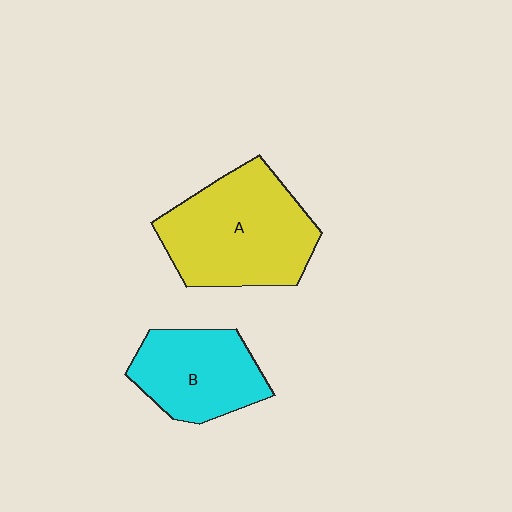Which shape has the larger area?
Shape A (yellow).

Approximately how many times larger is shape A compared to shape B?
Approximately 1.5 times.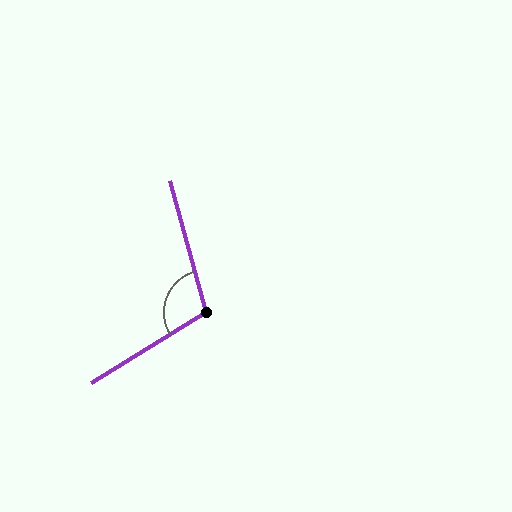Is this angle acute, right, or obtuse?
It is obtuse.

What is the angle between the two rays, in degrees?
Approximately 106 degrees.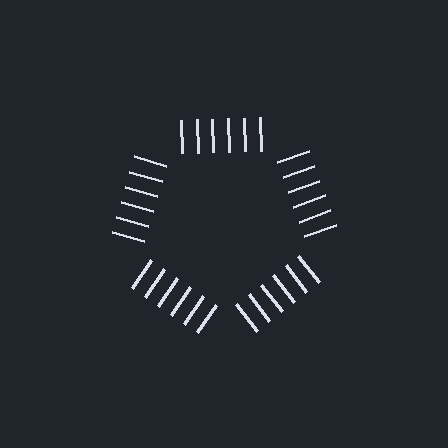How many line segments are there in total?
30 — 6 along each of the 5 edges.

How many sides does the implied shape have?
5 sides — the line-ends trace a pentagon.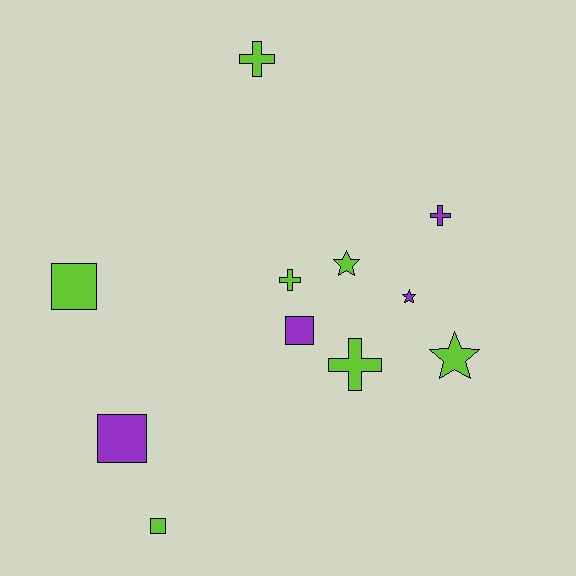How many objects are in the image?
There are 11 objects.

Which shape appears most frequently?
Square, with 4 objects.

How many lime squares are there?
There are 2 lime squares.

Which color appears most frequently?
Lime, with 7 objects.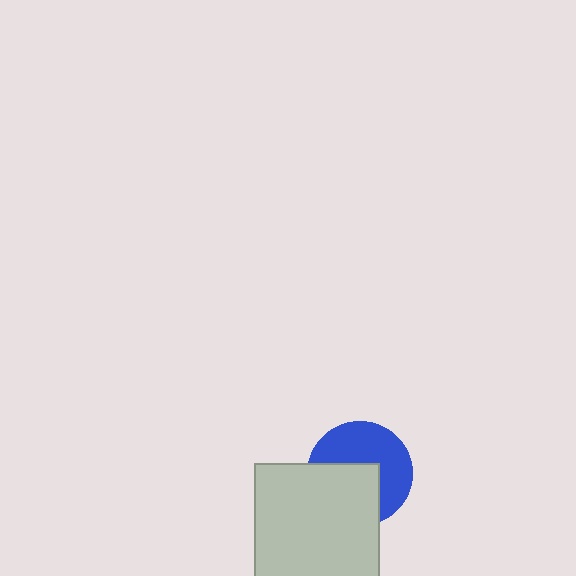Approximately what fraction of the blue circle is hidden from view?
Roughly 45% of the blue circle is hidden behind the light gray rectangle.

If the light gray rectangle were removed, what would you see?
You would see the complete blue circle.